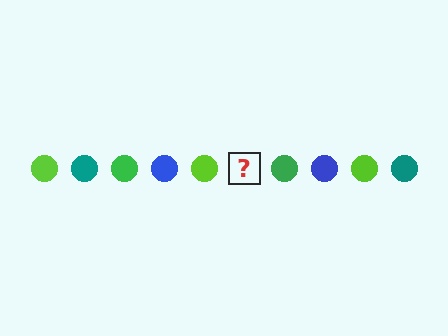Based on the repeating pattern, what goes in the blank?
The blank should be a teal circle.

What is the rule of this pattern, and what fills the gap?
The rule is that the pattern cycles through lime, teal, green, blue circles. The gap should be filled with a teal circle.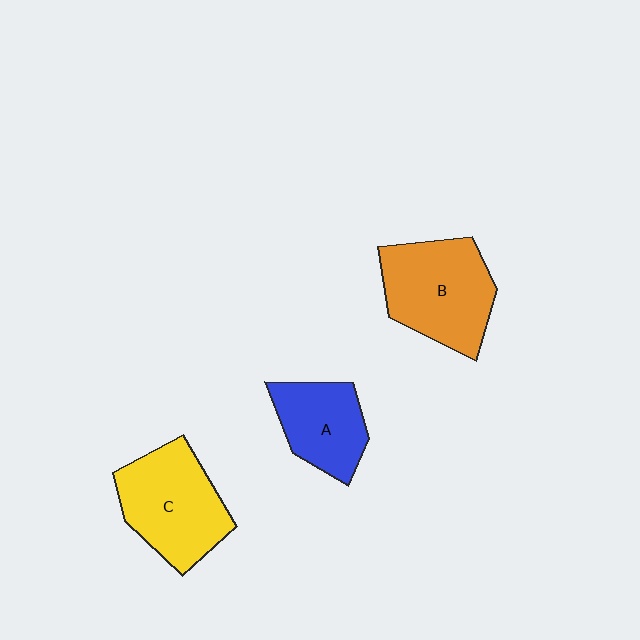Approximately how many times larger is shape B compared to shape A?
Approximately 1.4 times.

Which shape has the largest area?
Shape B (orange).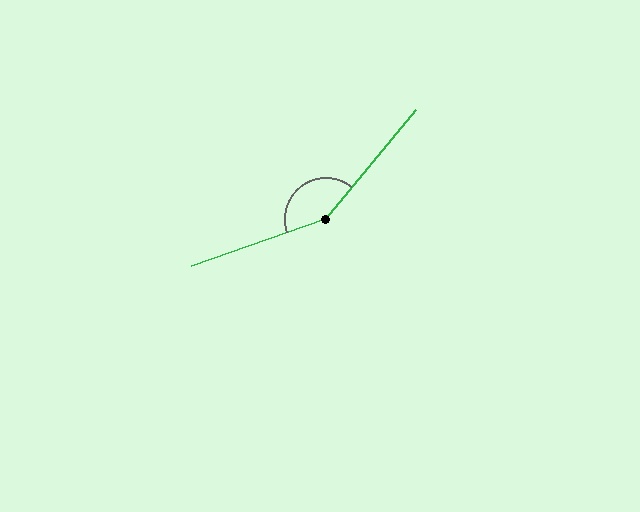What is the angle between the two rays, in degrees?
Approximately 148 degrees.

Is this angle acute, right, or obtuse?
It is obtuse.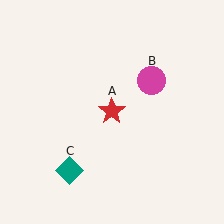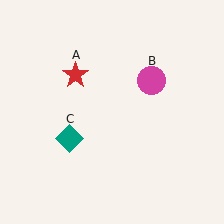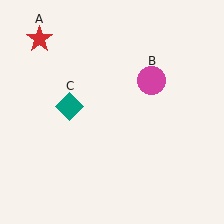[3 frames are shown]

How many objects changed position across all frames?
2 objects changed position: red star (object A), teal diamond (object C).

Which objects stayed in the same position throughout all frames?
Magenta circle (object B) remained stationary.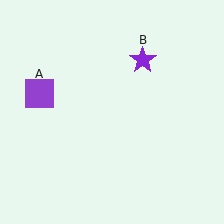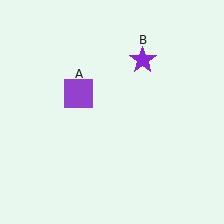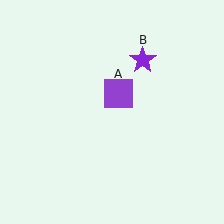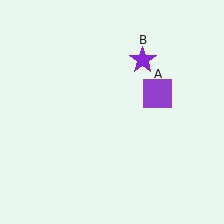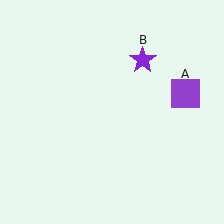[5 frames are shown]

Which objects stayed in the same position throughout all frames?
Purple star (object B) remained stationary.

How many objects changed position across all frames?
1 object changed position: purple square (object A).